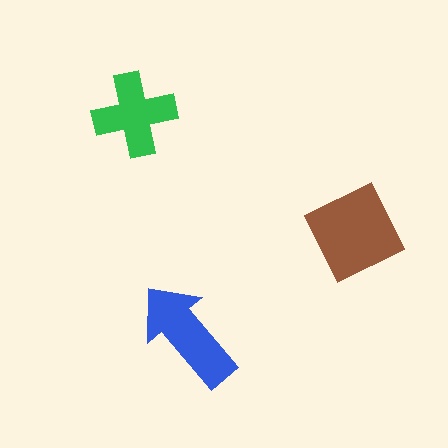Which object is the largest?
The brown diamond.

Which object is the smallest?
The green cross.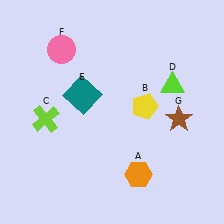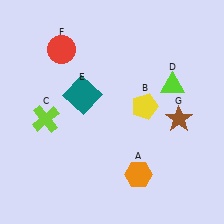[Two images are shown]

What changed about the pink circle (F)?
In Image 1, F is pink. In Image 2, it changed to red.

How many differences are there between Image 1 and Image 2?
There is 1 difference between the two images.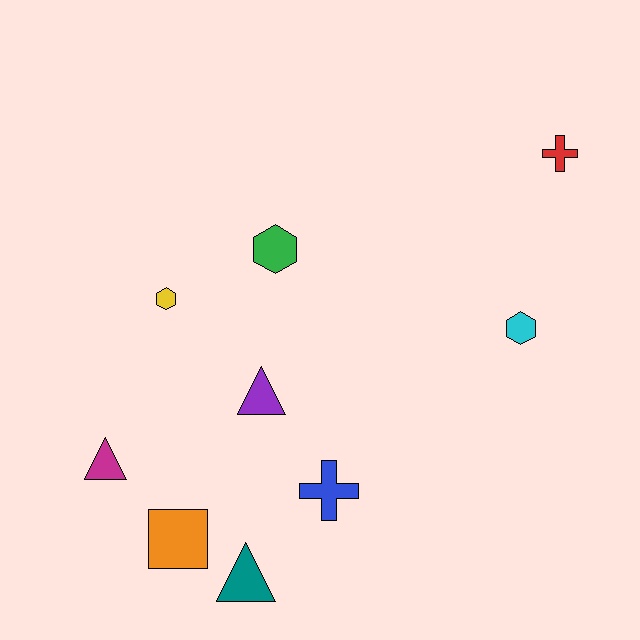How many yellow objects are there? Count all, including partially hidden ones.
There is 1 yellow object.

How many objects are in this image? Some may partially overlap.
There are 9 objects.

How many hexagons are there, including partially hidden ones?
There are 3 hexagons.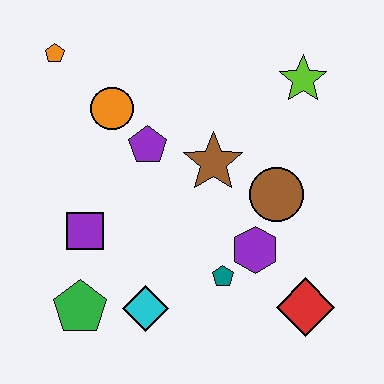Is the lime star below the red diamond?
No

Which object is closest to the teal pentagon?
The purple hexagon is closest to the teal pentagon.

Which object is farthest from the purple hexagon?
The orange pentagon is farthest from the purple hexagon.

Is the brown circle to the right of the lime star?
No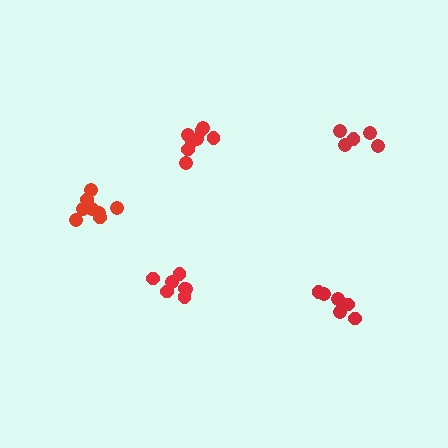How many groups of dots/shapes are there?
There are 5 groups.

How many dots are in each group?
Group 1: 8 dots, Group 2: 6 dots, Group 3: 7 dots, Group 4: 8 dots, Group 5: 5 dots (34 total).